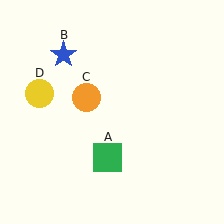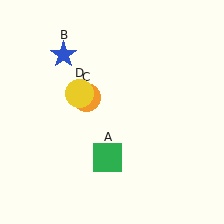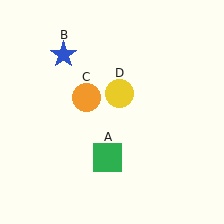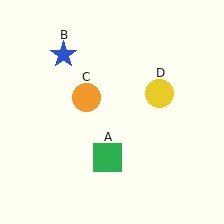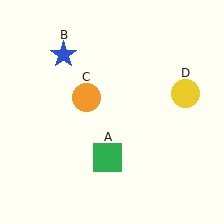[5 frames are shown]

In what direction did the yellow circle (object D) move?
The yellow circle (object D) moved right.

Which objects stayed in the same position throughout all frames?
Green square (object A) and blue star (object B) and orange circle (object C) remained stationary.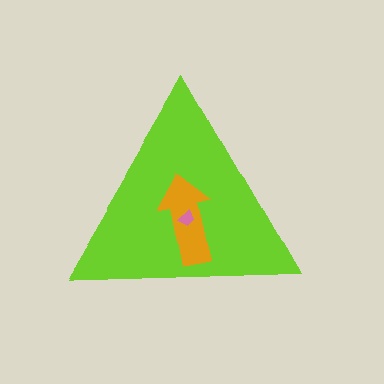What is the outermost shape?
The lime triangle.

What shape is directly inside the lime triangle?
The orange arrow.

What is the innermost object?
The pink trapezoid.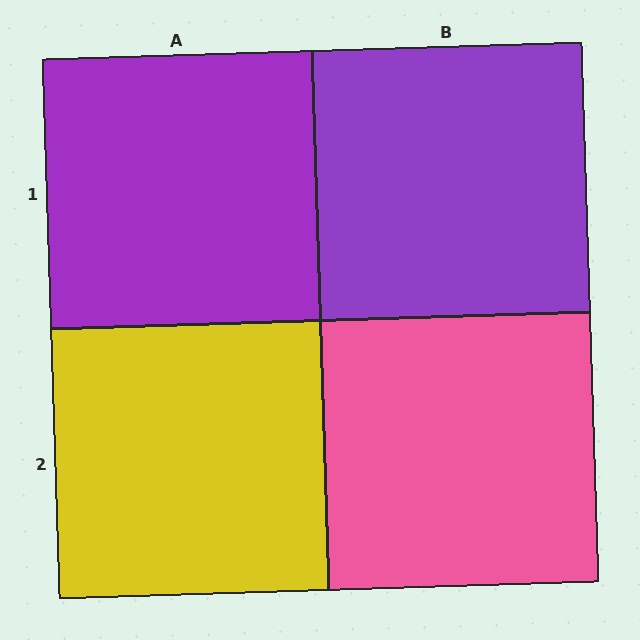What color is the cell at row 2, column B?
Pink.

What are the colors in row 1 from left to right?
Purple, purple.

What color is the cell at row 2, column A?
Yellow.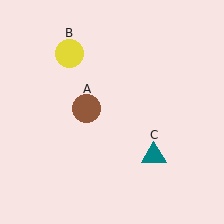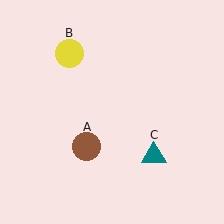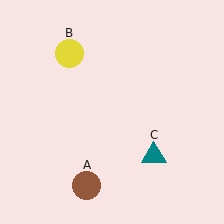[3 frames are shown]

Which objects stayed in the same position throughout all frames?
Yellow circle (object B) and teal triangle (object C) remained stationary.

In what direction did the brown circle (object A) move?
The brown circle (object A) moved down.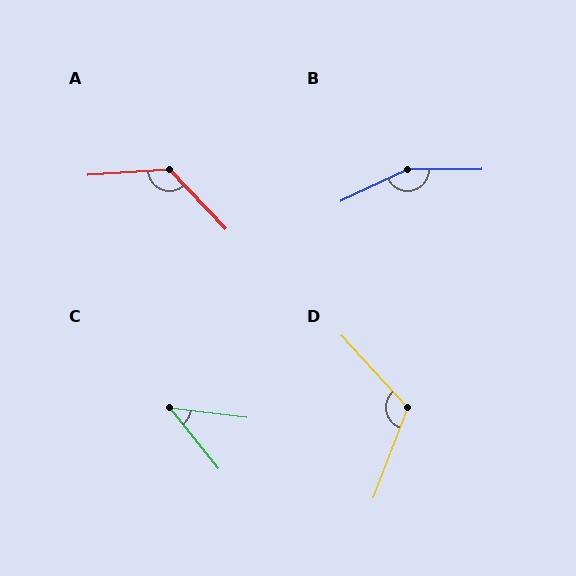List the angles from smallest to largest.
C (44°), D (117°), A (130°), B (155°).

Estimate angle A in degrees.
Approximately 130 degrees.